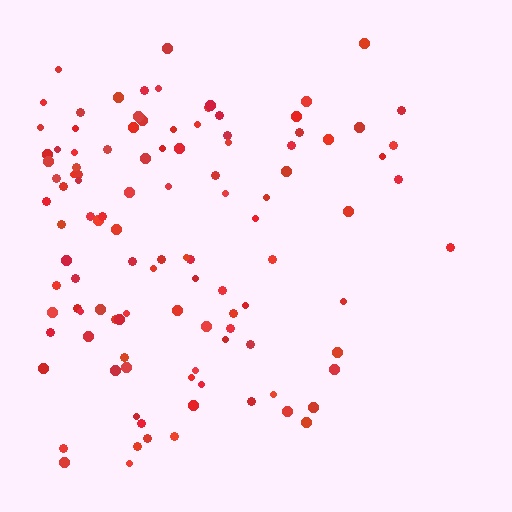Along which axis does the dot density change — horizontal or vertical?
Horizontal.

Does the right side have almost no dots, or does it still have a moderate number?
Still a moderate number, just noticeably fewer than the left.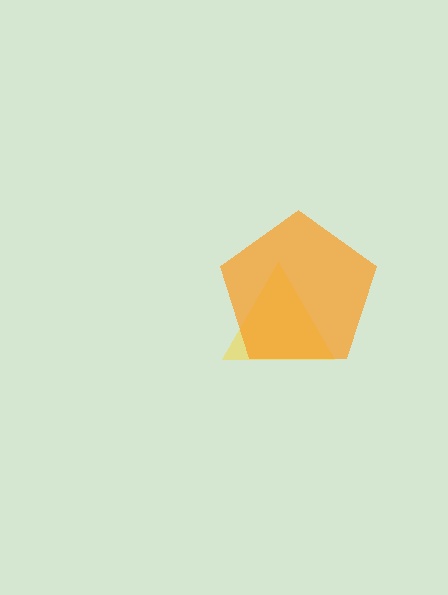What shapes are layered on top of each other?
The layered shapes are: a yellow triangle, an orange pentagon.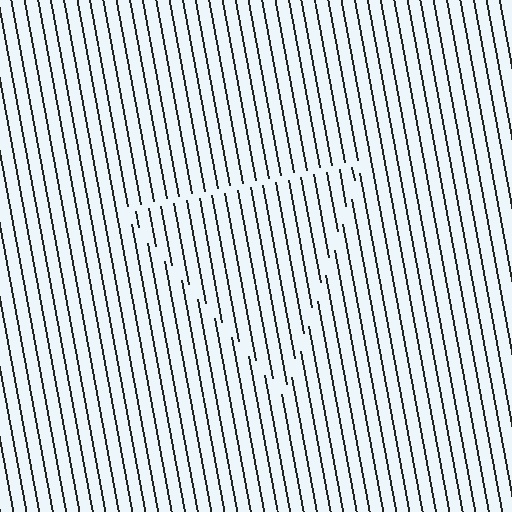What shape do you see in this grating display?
An illusory triangle. The interior of the shape contains the same grating, shifted by half a period — the contour is defined by the phase discontinuity where line-ends from the inner and outer gratings abut.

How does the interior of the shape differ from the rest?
The interior of the shape contains the same grating, shifted by half a period — the contour is defined by the phase discontinuity where line-ends from the inner and outer gratings abut.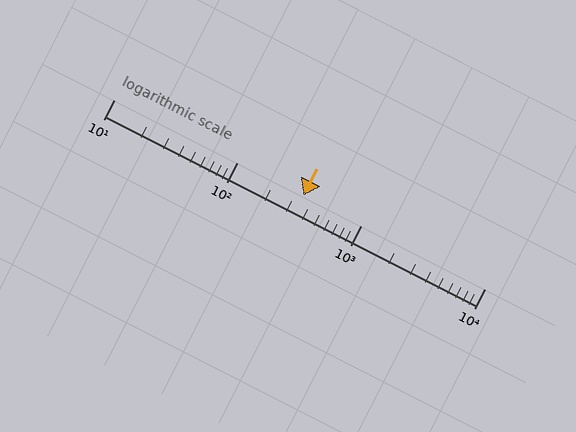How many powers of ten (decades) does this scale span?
The scale spans 3 decades, from 10 to 10000.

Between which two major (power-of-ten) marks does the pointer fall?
The pointer is between 100 and 1000.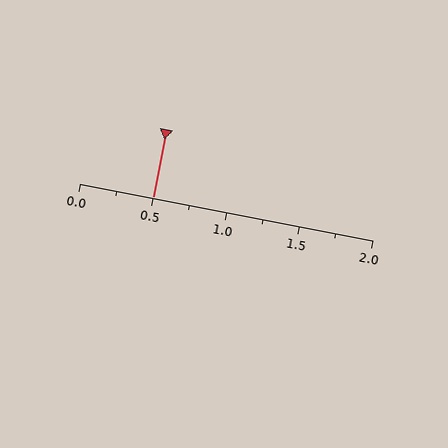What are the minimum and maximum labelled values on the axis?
The axis runs from 0.0 to 2.0.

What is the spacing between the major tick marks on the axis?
The major ticks are spaced 0.5 apart.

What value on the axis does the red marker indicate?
The marker indicates approximately 0.5.